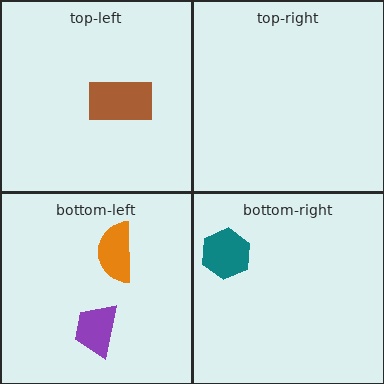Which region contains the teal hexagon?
The bottom-right region.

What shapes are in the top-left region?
The brown rectangle.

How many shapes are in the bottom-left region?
2.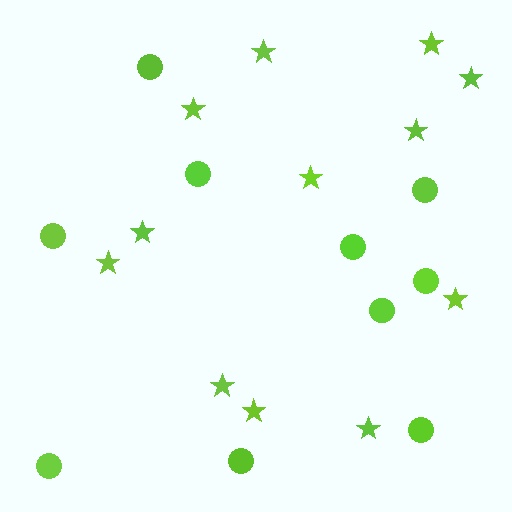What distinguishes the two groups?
There are 2 groups: one group of circles (10) and one group of stars (12).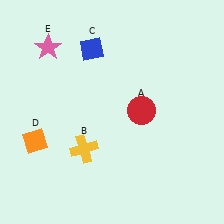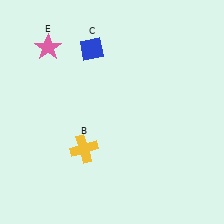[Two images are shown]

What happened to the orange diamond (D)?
The orange diamond (D) was removed in Image 2. It was in the bottom-left area of Image 1.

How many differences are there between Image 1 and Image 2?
There are 2 differences between the two images.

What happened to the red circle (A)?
The red circle (A) was removed in Image 2. It was in the top-right area of Image 1.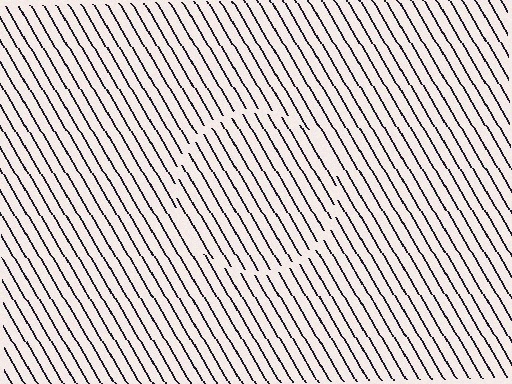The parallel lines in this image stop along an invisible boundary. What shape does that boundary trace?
An illusory circle. The interior of the shape contains the same grating, shifted by half a period — the contour is defined by the phase discontinuity where line-ends from the inner and outer gratings abut.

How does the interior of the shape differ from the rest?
The interior of the shape contains the same grating, shifted by half a period — the contour is defined by the phase discontinuity where line-ends from the inner and outer gratings abut.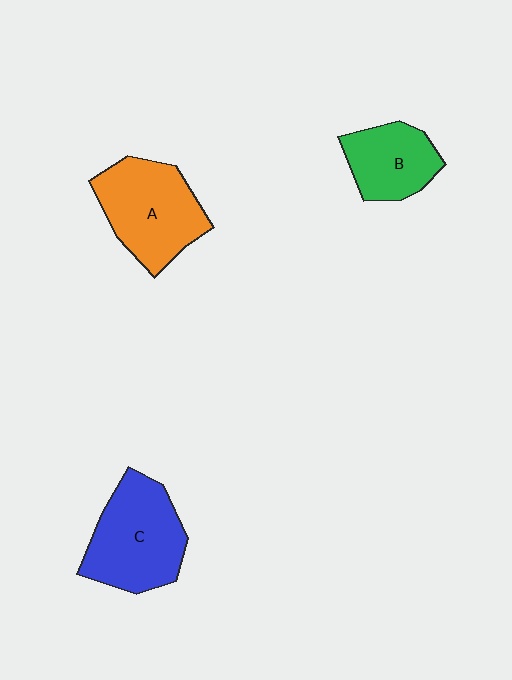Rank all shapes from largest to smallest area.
From largest to smallest: C (blue), A (orange), B (green).